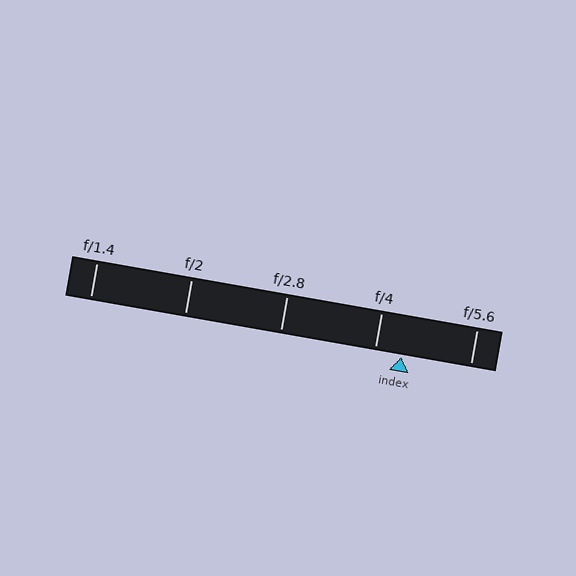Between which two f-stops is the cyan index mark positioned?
The index mark is between f/4 and f/5.6.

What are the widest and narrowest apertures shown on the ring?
The widest aperture shown is f/1.4 and the narrowest is f/5.6.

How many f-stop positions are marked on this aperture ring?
There are 5 f-stop positions marked.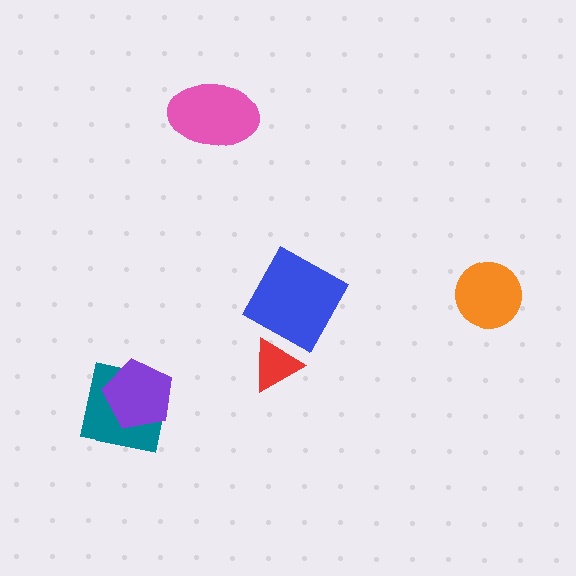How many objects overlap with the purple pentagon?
1 object overlaps with the purple pentagon.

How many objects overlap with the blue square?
0 objects overlap with the blue square.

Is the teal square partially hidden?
Yes, it is partially covered by another shape.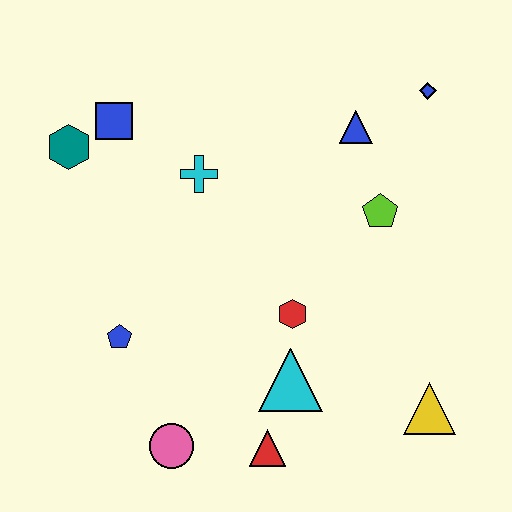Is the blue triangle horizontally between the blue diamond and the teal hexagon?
Yes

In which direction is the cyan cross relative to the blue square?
The cyan cross is to the right of the blue square.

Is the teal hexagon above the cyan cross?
Yes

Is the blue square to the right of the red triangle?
No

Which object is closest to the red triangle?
The cyan triangle is closest to the red triangle.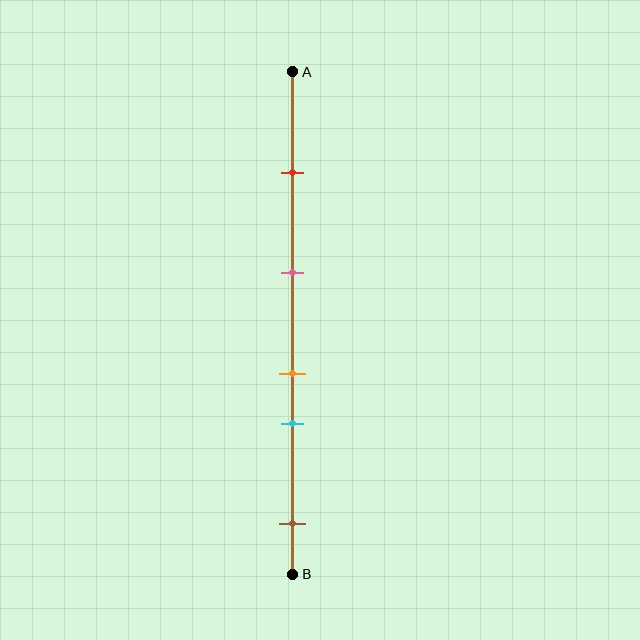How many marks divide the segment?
There are 5 marks dividing the segment.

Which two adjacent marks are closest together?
The orange and cyan marks are the closest adjacent pair.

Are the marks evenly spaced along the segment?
No, the marks are not evenly spaced.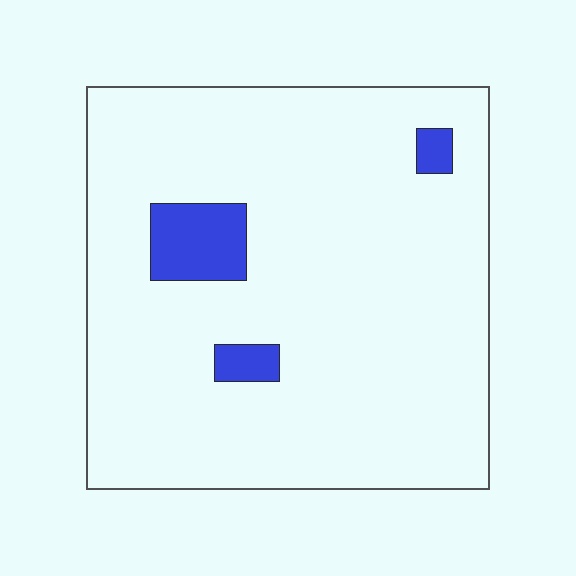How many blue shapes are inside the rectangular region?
3.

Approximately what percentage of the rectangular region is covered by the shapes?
Approximately 5%.